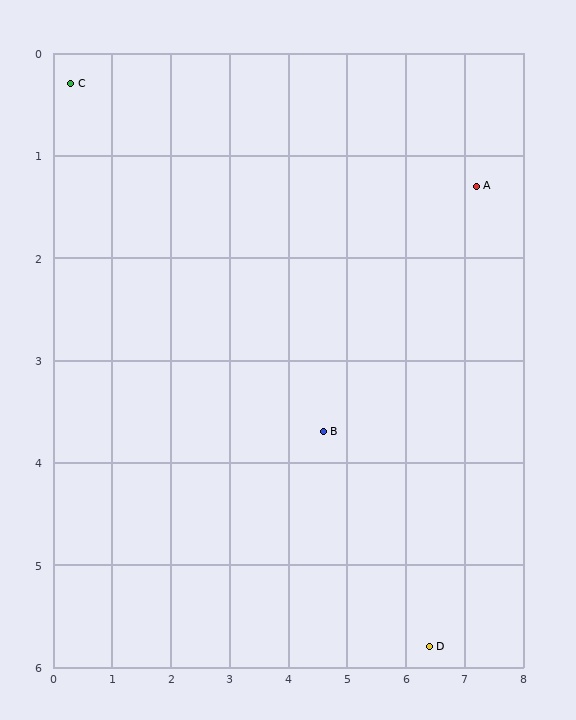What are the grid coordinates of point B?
Point B is at approximately (4.6, 3.7).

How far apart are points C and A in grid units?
Points C and A are about 7.0 grid units apart.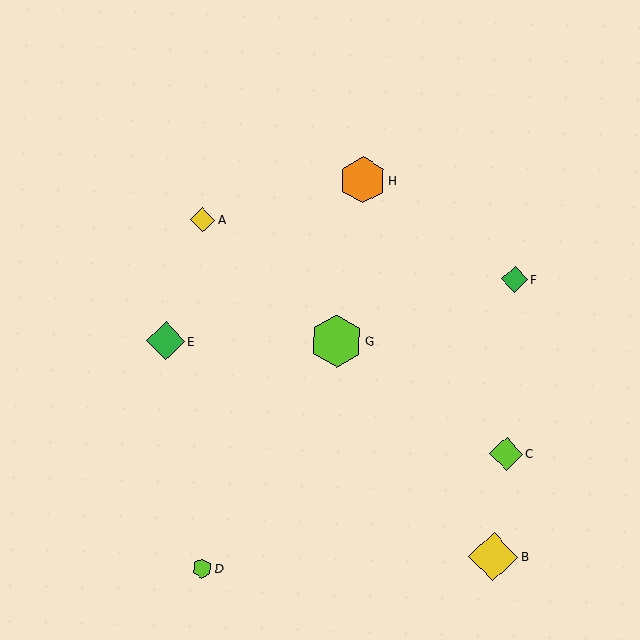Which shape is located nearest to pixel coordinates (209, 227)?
The yellow diamond (labeled A) at (202, 220) is nearest to that location.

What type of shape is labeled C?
Shape C is a lime diamond.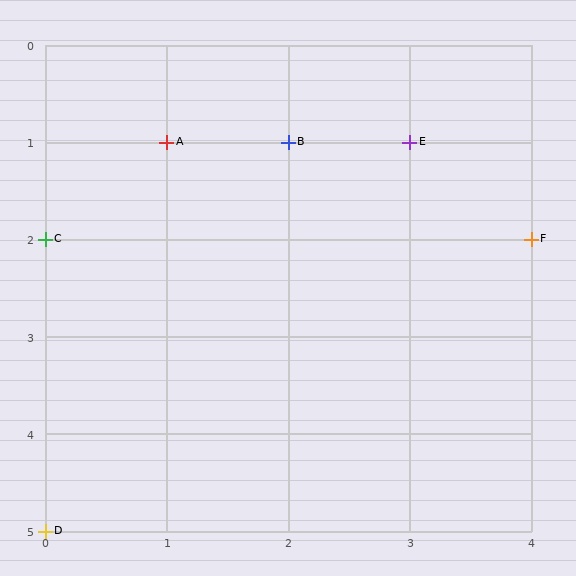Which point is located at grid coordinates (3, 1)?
Point E is at (3, 1).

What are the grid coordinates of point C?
Point C is at grid coordinates (0, 2).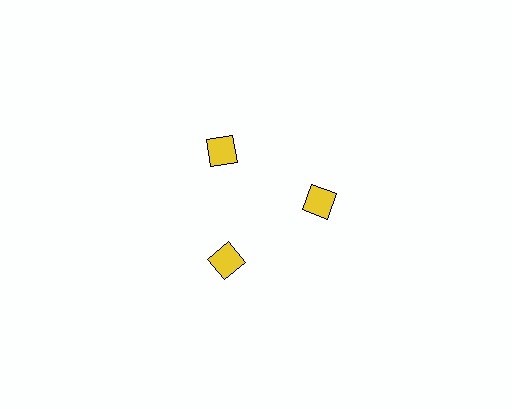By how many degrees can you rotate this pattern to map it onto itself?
The pattern maps onto itself every 120 degrees of rotation.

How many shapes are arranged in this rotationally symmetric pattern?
There are 3 shapes, arranged in 3 groups of 1.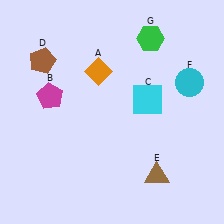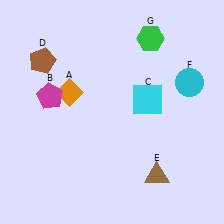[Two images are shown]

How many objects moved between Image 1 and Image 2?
1 object moved between the two images.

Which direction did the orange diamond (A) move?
The orange diamond (A) moved left.